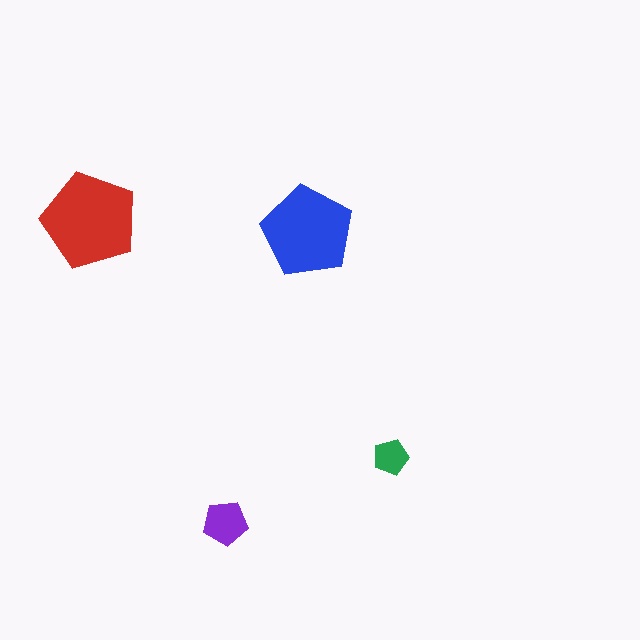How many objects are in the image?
There are 4 objects in the image.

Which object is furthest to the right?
The green pentagon is rightmost.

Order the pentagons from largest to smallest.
the red one, the blue one, the purple one, the green one.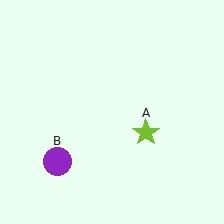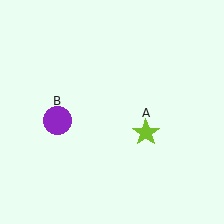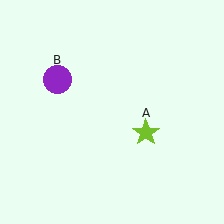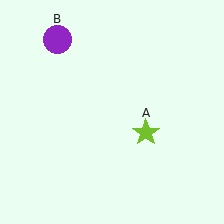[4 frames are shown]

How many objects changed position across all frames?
1 object changed position: purple circle (object B).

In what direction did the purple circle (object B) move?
The purple circle (object B) moved up.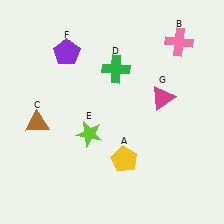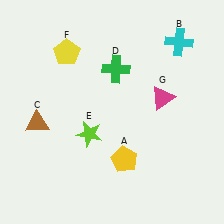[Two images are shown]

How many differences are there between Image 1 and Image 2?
There are 2 differences between the two images.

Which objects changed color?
B changed from pink to cyan. F changed from purple to yellow.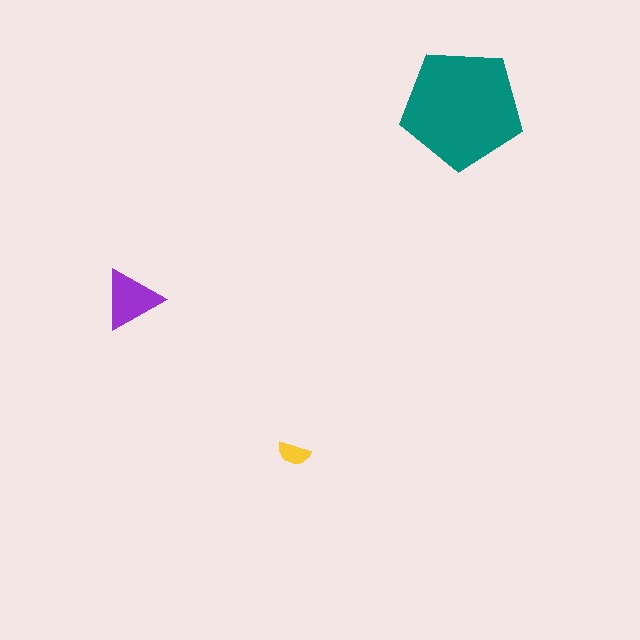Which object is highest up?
The teal pentagon is topmost.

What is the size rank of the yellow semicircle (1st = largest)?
3rd.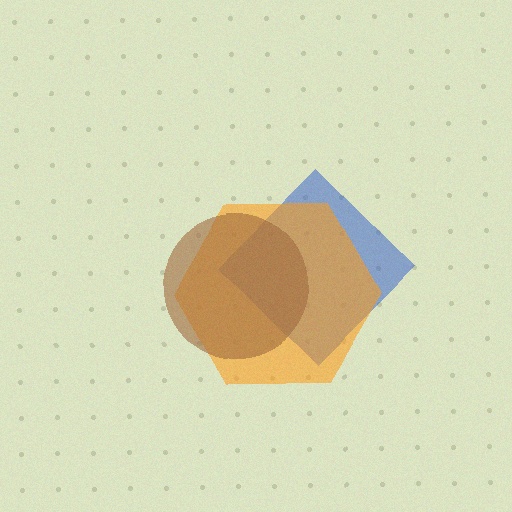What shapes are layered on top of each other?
The layered shapes are: a blue diamond, an orange hexagon, a brown circle.